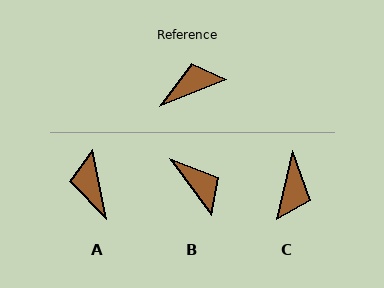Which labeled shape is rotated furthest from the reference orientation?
C, about 125 degrees away.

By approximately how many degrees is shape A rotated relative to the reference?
Approximately 80 degrees counter-clockwise.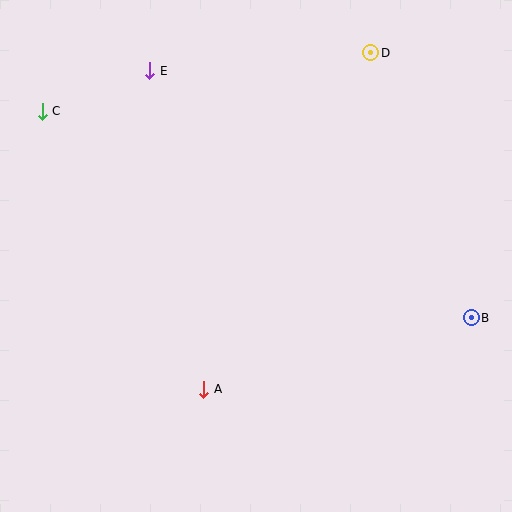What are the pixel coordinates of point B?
Point B is at (471, 318).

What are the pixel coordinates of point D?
Point D is at (371, 53).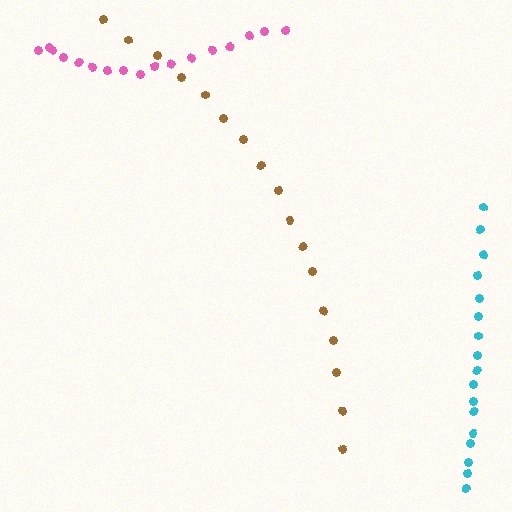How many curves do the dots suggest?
There are 3 distinct paths.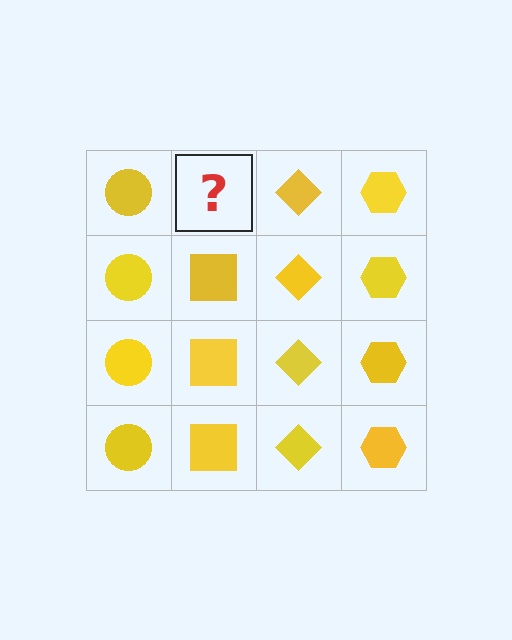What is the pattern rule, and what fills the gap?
The rule is that each column has a consistent shape. The gap should be filled with a yellow square.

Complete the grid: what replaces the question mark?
The question mark should be replaced with a yellow square.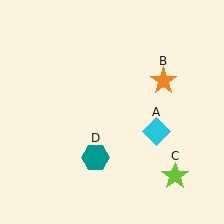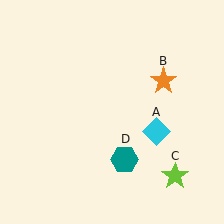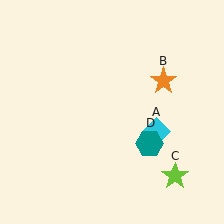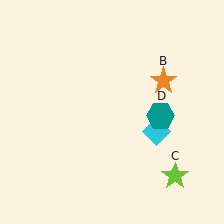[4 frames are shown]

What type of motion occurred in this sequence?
The teal hexagon (object D) rotated counterclockwise around the center of the scene.